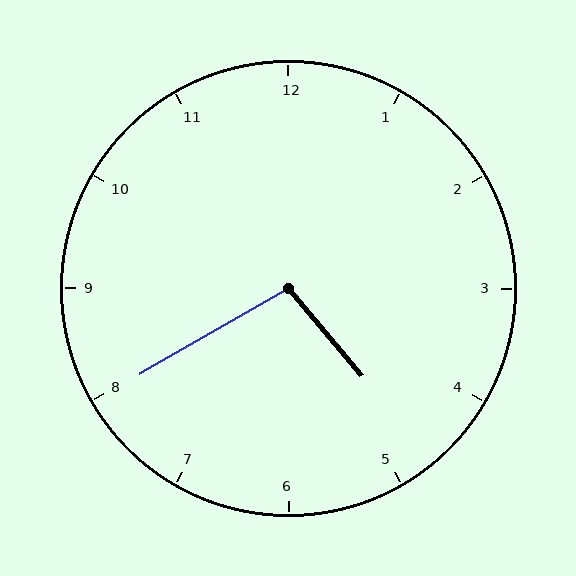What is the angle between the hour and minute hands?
Approximately 100 degrees.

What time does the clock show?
4:40.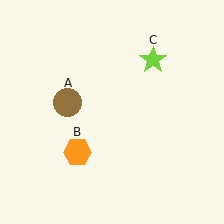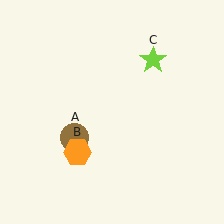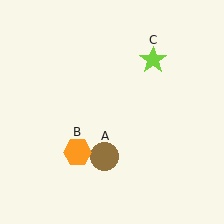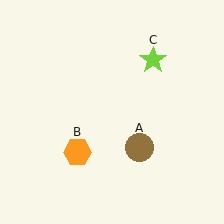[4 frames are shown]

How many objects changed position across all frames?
1 object changed position: brown circle (object A).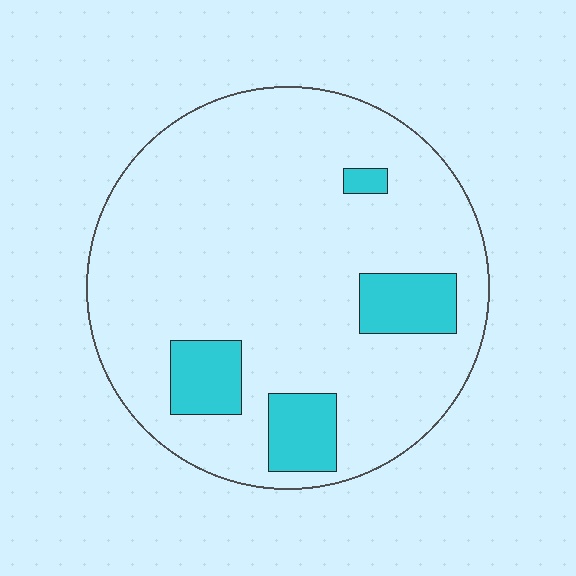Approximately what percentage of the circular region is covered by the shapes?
Approximately 15%.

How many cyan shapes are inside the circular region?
4.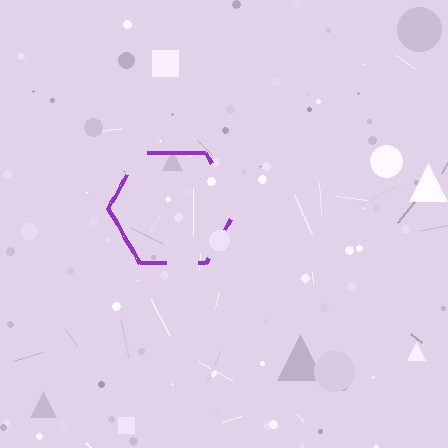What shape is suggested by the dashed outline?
The dashed outline suggests a hexagon.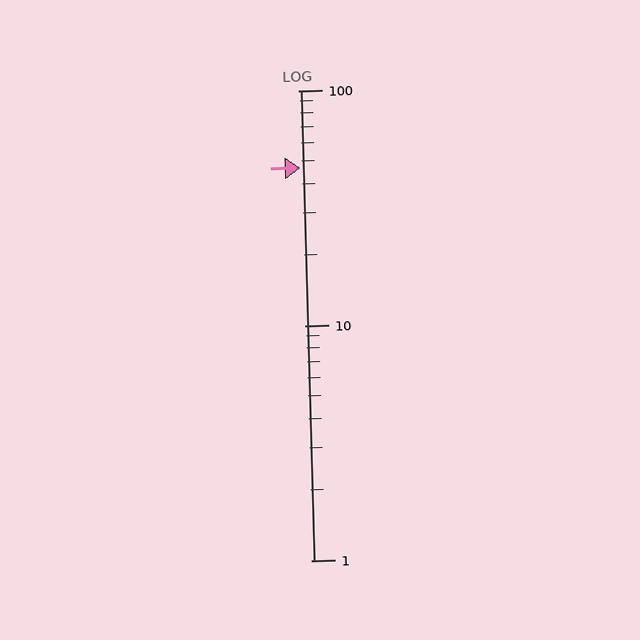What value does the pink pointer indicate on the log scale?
The pointer indicates approximately 47.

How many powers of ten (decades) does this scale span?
The scale spans 2 decades, from 1 to 100.